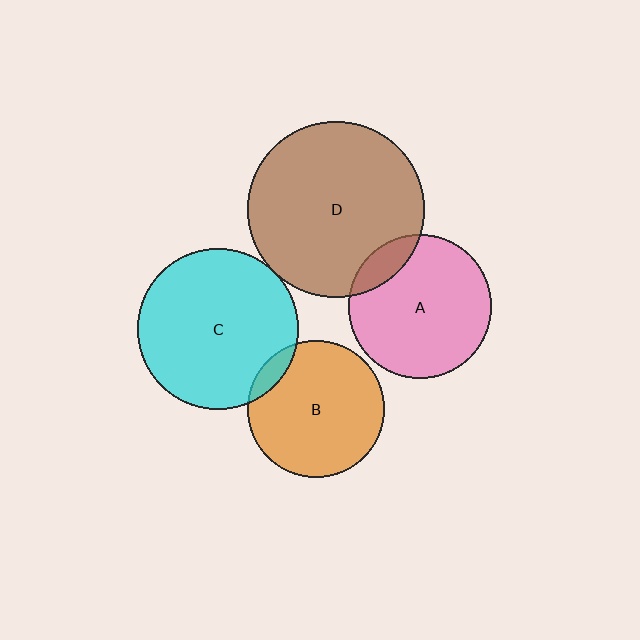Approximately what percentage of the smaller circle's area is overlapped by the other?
Approximately 10%.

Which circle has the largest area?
Circle D (brown).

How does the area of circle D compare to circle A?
Approximately 1.5 times.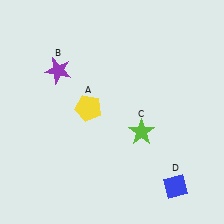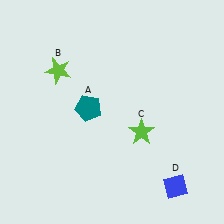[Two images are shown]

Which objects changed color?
A changed from yellow to teal. B changed from purple to lime.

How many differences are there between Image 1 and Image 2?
There are 2 differences between the two images.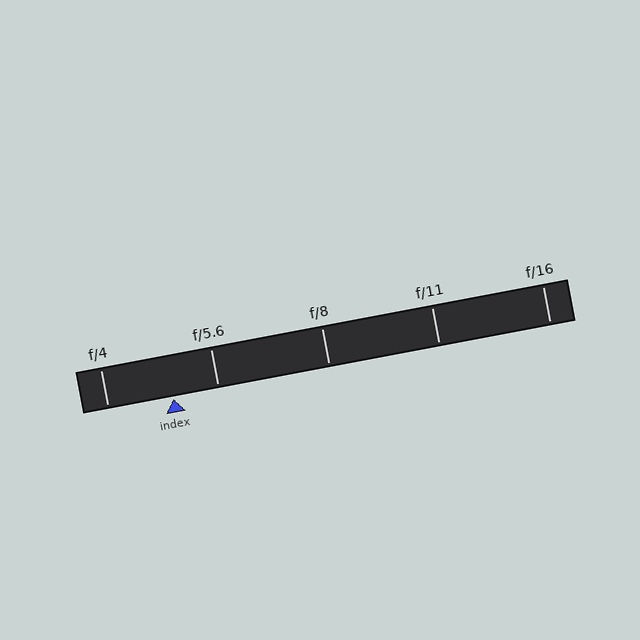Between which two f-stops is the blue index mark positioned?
The index mark is between f/4 and f/5.6.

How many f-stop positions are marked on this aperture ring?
There are 5 f-stop positions marked.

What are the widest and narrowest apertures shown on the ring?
The widest aperture shown is f/4 and the narrowest is f/16.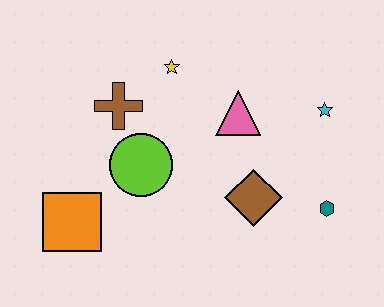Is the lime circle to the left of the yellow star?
Yes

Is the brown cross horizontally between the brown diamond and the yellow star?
No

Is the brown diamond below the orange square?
No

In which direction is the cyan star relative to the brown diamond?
The cyan star is above the brown diamond.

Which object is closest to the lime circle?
The brown cross is closest to the lime circle.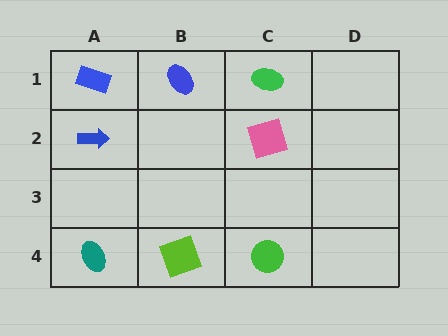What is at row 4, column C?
A green circle.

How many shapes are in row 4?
3 shapes.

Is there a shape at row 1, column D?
No, that cell is empty.